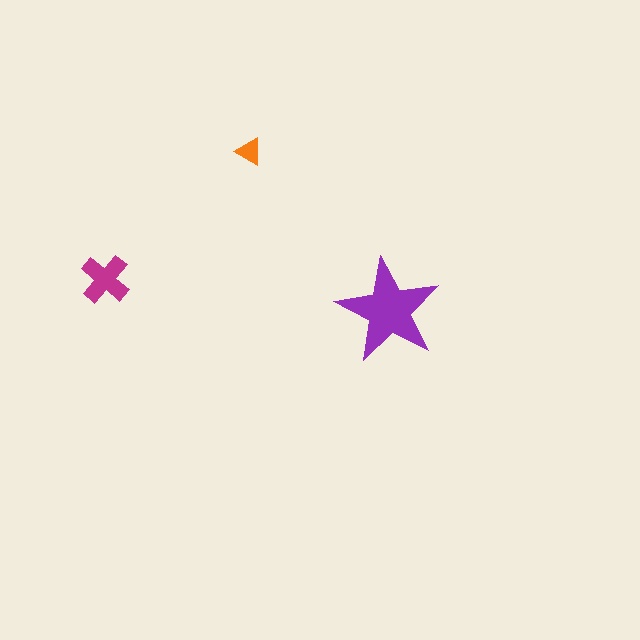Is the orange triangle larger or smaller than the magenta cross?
Smaller.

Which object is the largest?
The purple star.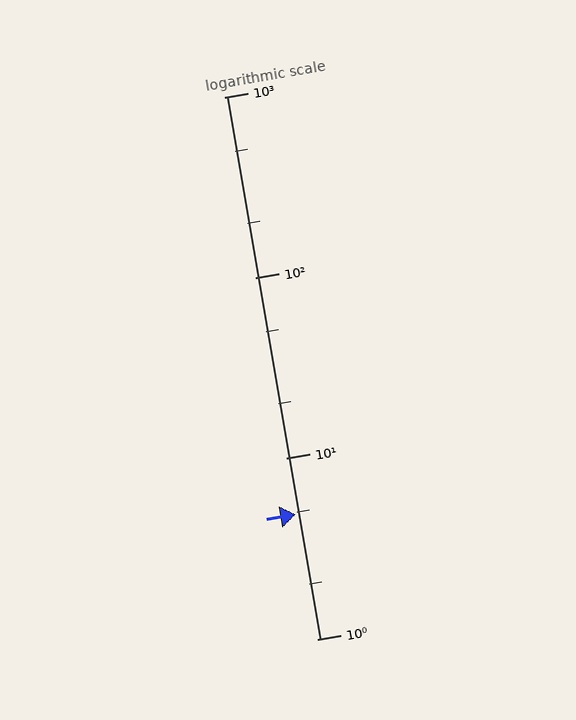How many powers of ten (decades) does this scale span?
The scale spans 3 decades, from 1 to 1000.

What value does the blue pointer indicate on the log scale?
The pointer indicates approximately 4.9.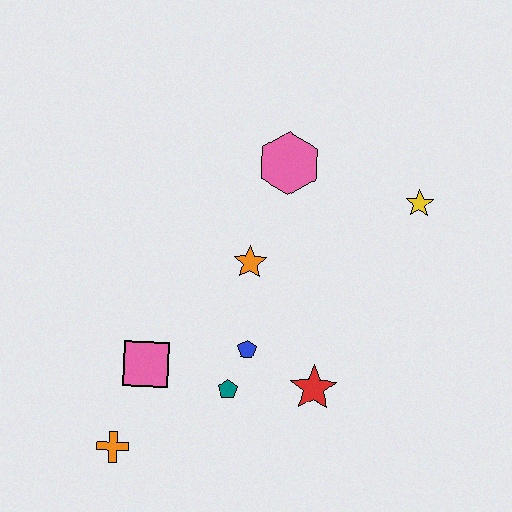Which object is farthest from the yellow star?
The orange cross is farthest from the yellow star.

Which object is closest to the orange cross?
The pink square is closest to the orange cross.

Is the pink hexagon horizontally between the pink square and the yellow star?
Yes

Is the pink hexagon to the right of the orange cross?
Yes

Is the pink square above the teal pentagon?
Yes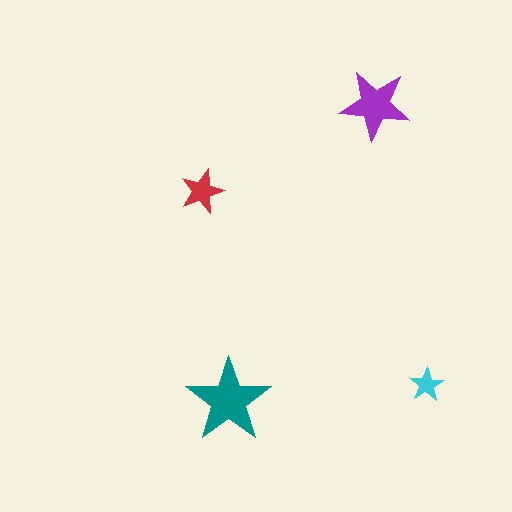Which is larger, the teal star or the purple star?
The teal one.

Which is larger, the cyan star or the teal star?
The teal one.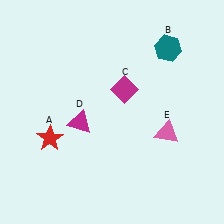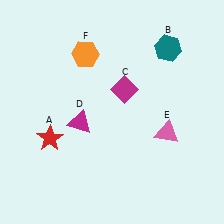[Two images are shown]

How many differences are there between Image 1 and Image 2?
There is 1 difference between the two images.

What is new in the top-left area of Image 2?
An orange hexagon (F) was added in the top-left area of Image 2.